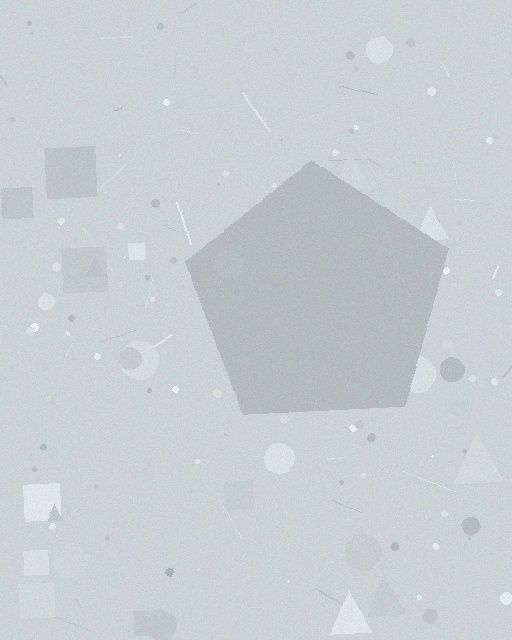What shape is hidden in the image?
A pentagon is hidden in the image.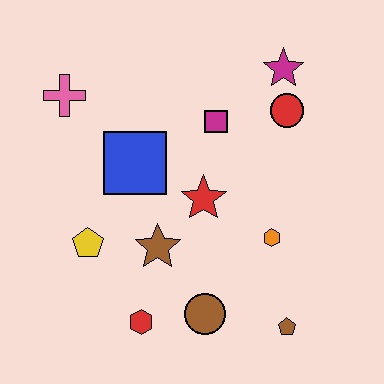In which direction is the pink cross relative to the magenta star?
The pink cross is to the left of the magenta star.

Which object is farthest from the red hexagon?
The magenta star is farthest from the red hexagon.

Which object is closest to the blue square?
The red star is closest to the blue square.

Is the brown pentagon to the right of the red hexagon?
Yes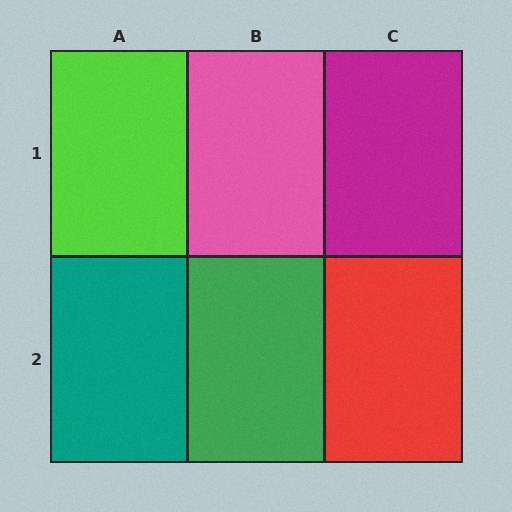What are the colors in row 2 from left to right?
Teal, green, red.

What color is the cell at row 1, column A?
Lime.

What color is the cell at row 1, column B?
Pink.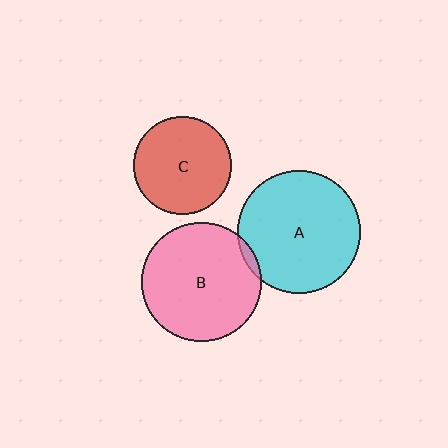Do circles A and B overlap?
Yes.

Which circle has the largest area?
Circle A (cyan).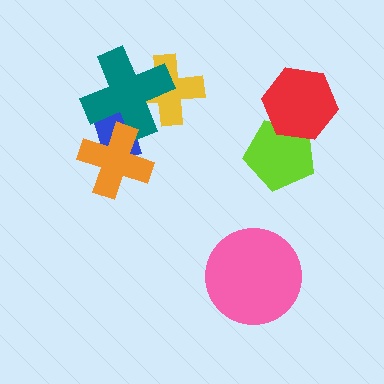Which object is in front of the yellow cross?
The teal cross is in front of the yellow cross.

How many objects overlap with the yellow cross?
1 object overlaps with the yellow cross.